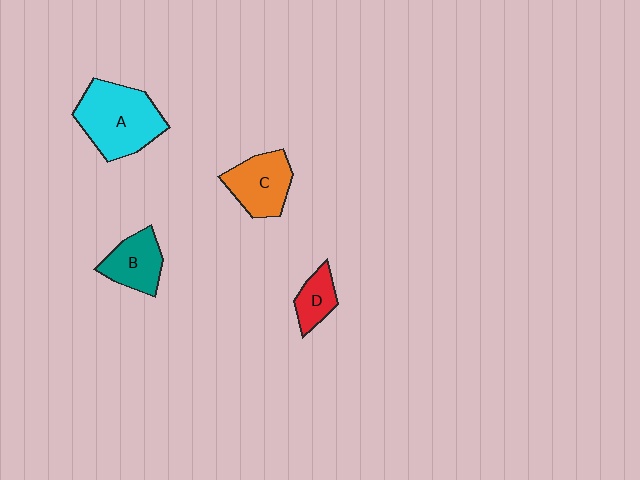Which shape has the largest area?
Shape A (cyan).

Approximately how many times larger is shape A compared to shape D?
Approximately 2.6 times.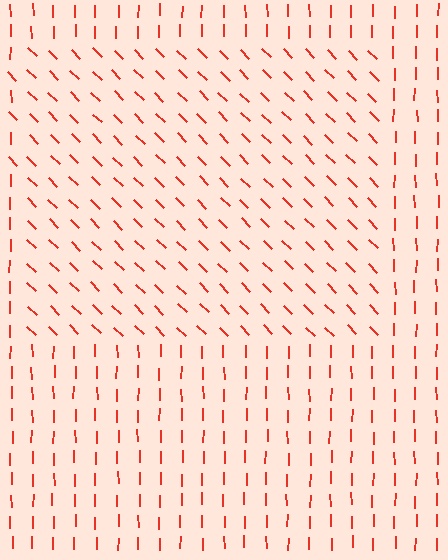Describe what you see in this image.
The image is filled with small red line segments. A rectangle region in the image has lines oriented differently from the surrounding lines, creating a visible texture boundary.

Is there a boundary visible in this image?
Yes, there is a texture boundary formed by a change in line orientation.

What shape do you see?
I see a rectangle.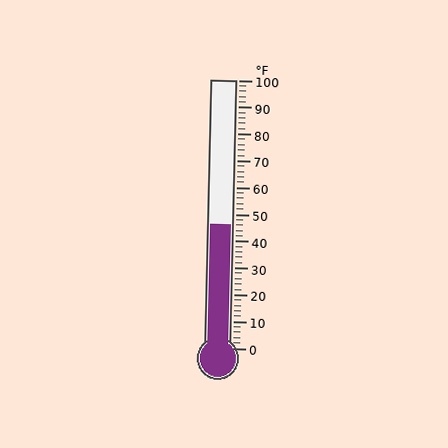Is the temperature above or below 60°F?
The temperature is below 60°F.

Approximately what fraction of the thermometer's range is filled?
The thermometer is filled to approximately 45% of its range.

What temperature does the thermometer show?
The thermometer shows approximately 46°F.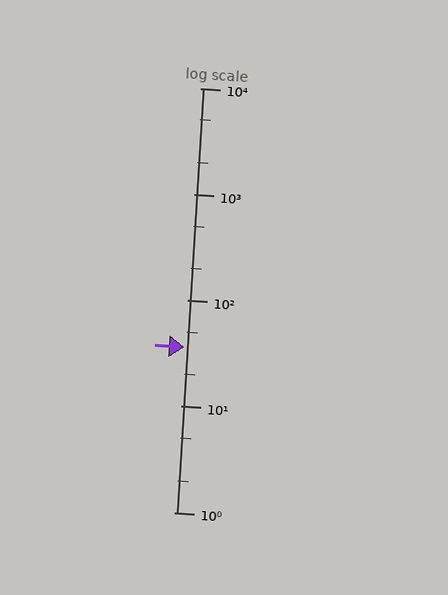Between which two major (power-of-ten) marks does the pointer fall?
The pointer is between 10 and 100.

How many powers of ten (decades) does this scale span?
The scale spans 4 decades, from 1 to 10000.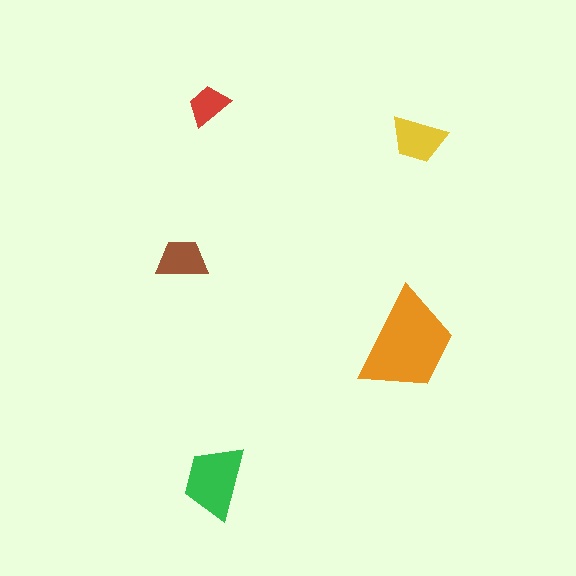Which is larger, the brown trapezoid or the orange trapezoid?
The orange one.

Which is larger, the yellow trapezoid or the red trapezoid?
The yellow one.